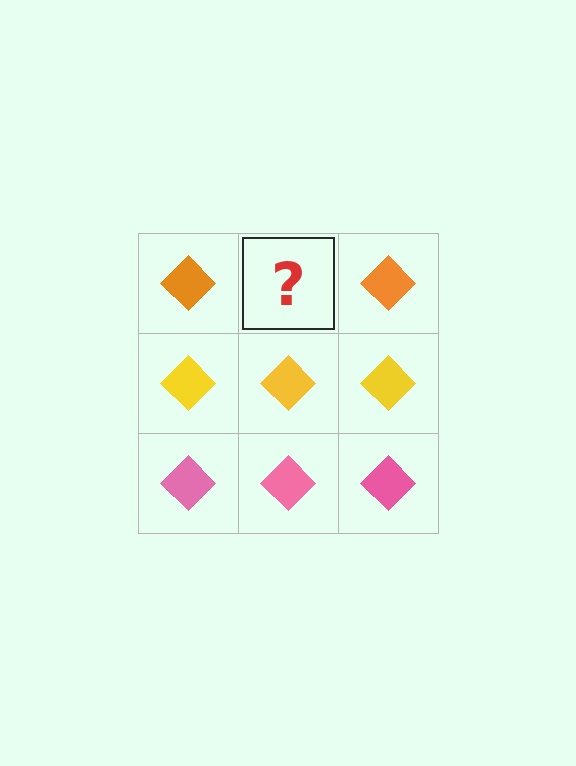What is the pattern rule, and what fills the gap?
The rule is that each row has a consistent color. The gap should be filled with an orange diamond.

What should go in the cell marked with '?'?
The missing cell should contain an orange diamond.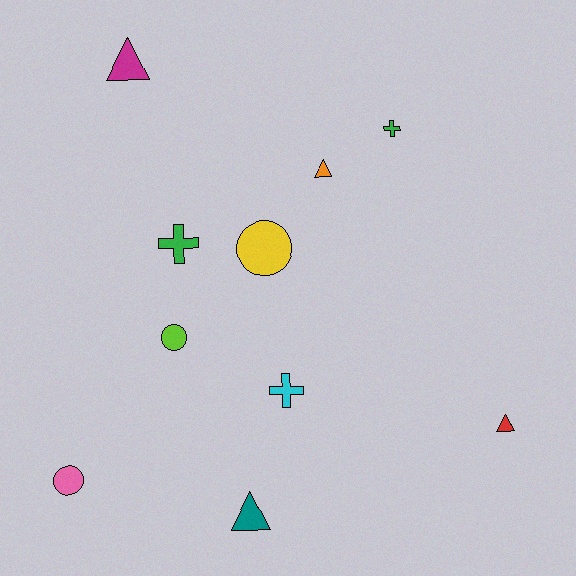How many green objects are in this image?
There are 2 green objects.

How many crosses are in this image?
There are 3 crosses.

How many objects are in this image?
There are 10 objects.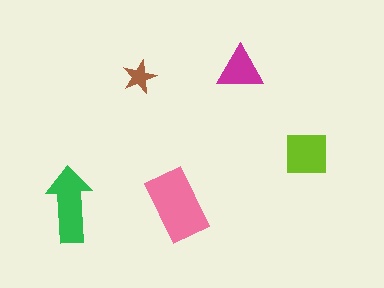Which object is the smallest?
The brown star.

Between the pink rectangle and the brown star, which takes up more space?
The pink rectangle.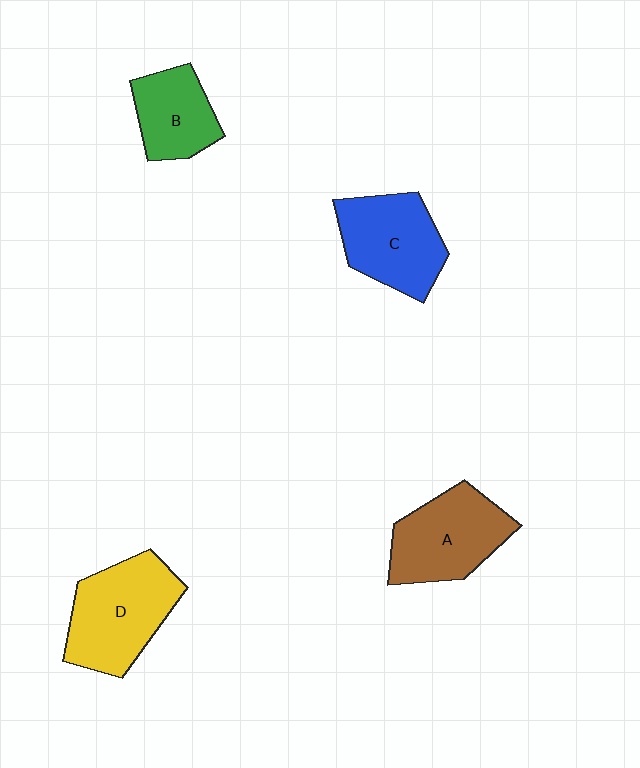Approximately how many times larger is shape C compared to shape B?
Approximately 1.4 times.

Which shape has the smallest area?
Shape B (green).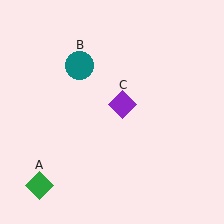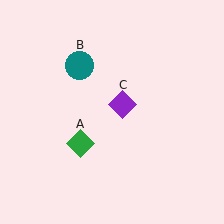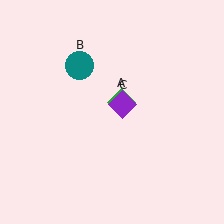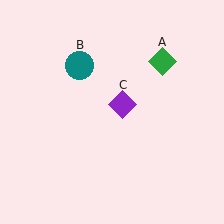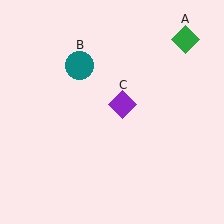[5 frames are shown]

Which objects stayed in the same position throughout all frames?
Teal circle (object B) and purple diamond (object C) remained stationary.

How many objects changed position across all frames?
1 object changed position: green diamond (object A).